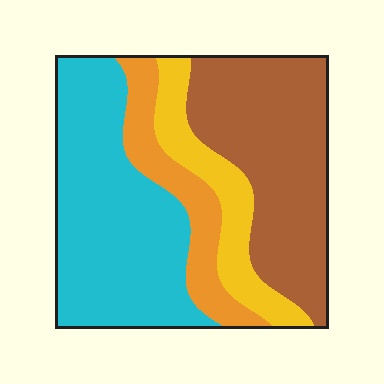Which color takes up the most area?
Cyan, at roughly 40%.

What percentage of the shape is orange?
Orange covers roughly 15% of the shape.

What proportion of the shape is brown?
Brown takes up about one third (1/3) of the shape.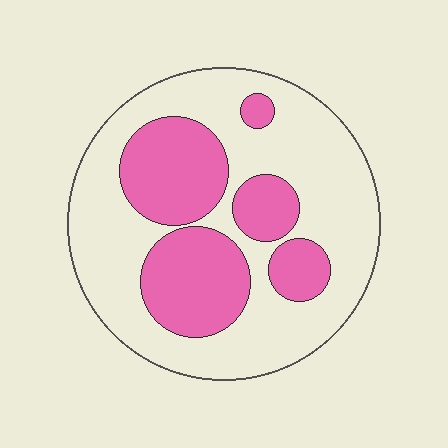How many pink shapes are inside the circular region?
5.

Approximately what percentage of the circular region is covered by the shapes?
Approximately 35%.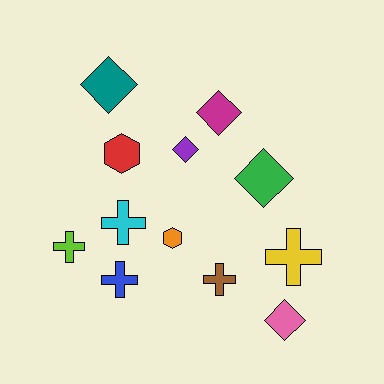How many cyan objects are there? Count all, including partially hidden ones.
There is 1 cyan object.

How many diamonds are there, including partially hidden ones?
There are 5 diamonds.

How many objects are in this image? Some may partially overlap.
There are 12 objects.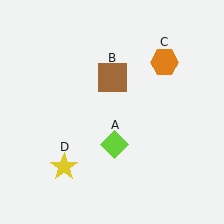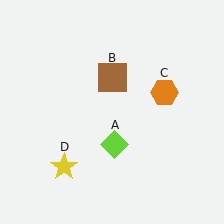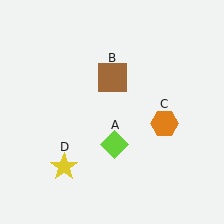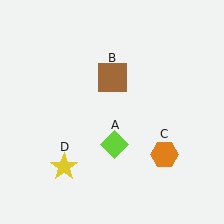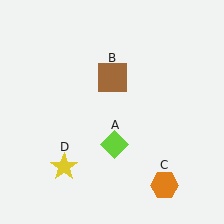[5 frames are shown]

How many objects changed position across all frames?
1 object changed position: orange hexagon (object C).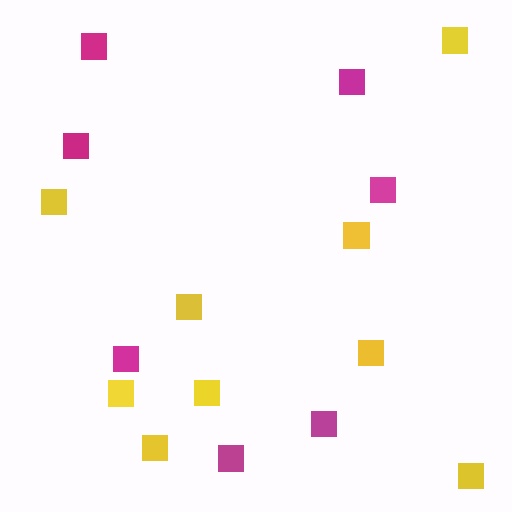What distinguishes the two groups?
There are 2 groups: one group of magenta squares (7) and one group of yellow squares (9).